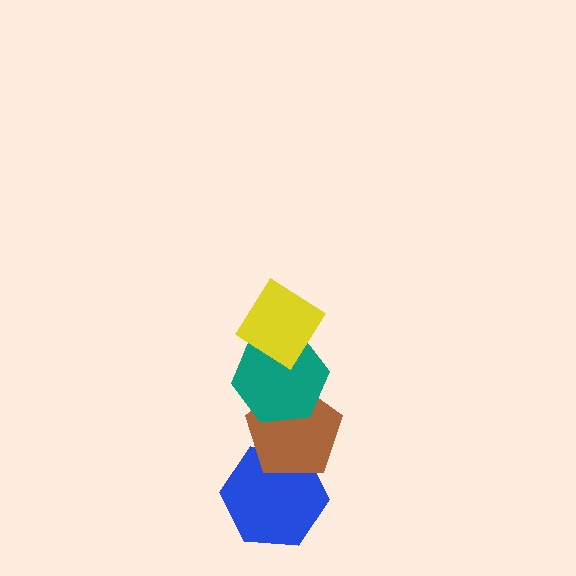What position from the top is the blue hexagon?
The blue hexagon is 4th from the top.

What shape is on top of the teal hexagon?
The yellow diamond is on top of the teal hexagon.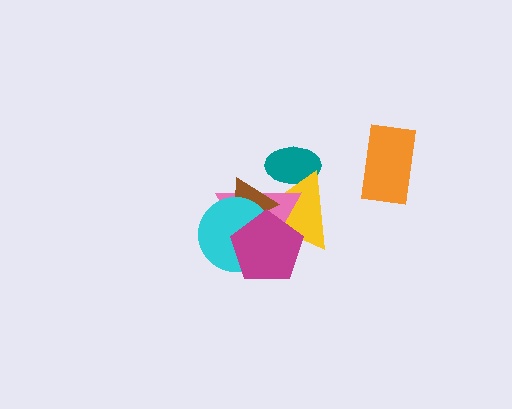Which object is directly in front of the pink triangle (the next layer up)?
The brown triangle is directly in front of the pink triangle.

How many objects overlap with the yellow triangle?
5 objects overlap with the yellow triangle.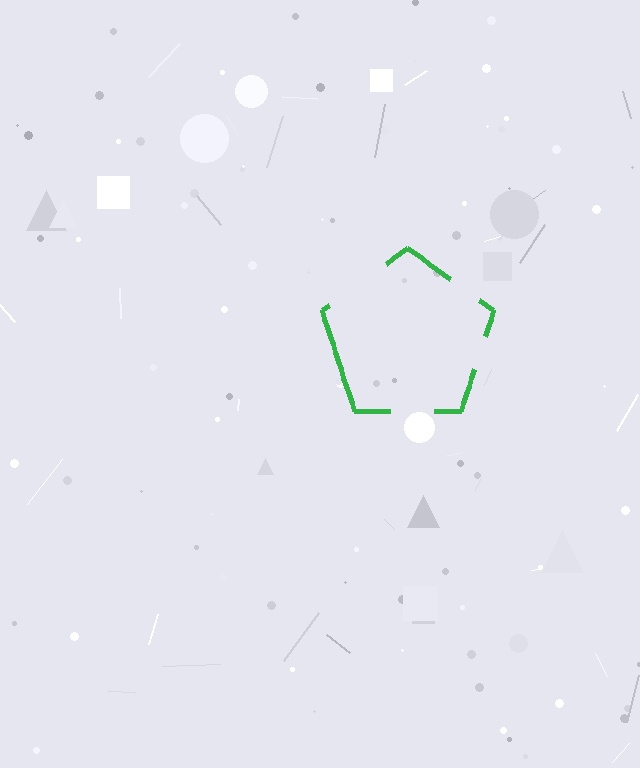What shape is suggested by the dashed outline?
The dashed outline suggests a pentagon.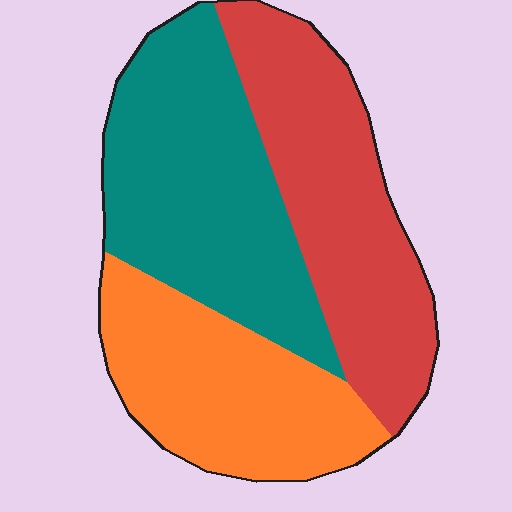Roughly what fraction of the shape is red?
Red takes up about one third (1/3) of the shape.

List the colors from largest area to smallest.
From largest to smallest: teal, red, orange.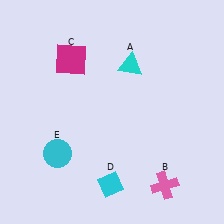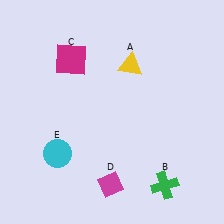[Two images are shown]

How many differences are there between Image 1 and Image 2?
There are 3 differences between the two images.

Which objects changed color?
A changed from cyan to yellow. B changed from pink to green. D changed from cyan to magenta.